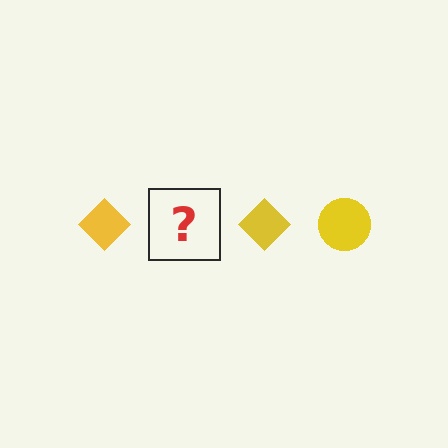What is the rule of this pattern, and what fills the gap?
The rule is that the pattern cycles through diamond, circle shapes in yellow. The gap should be filled with a yellow circle.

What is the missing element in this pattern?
The missing element is a yellow circle.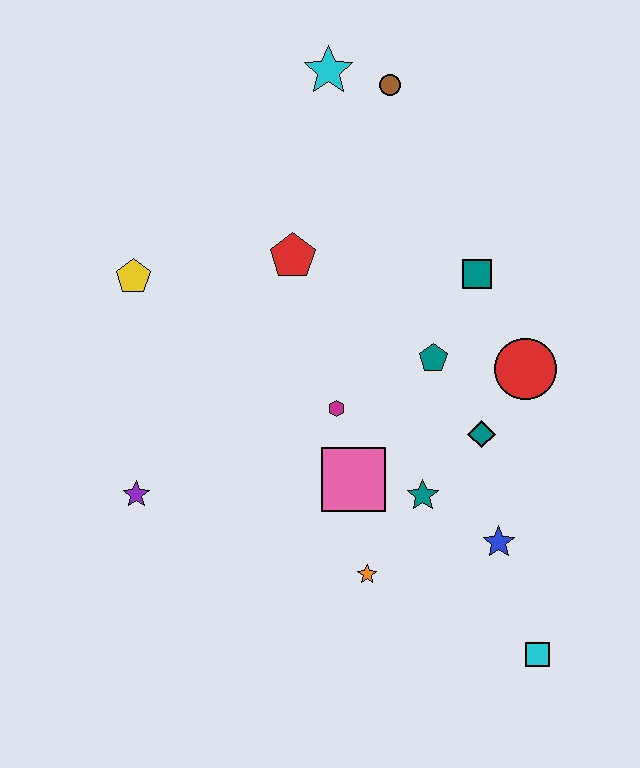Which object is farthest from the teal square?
The purple star is farthest from the teal square.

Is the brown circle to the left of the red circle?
Yes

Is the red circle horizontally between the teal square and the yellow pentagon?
No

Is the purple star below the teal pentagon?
Yes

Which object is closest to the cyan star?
The brown circle is closest to the cyan star.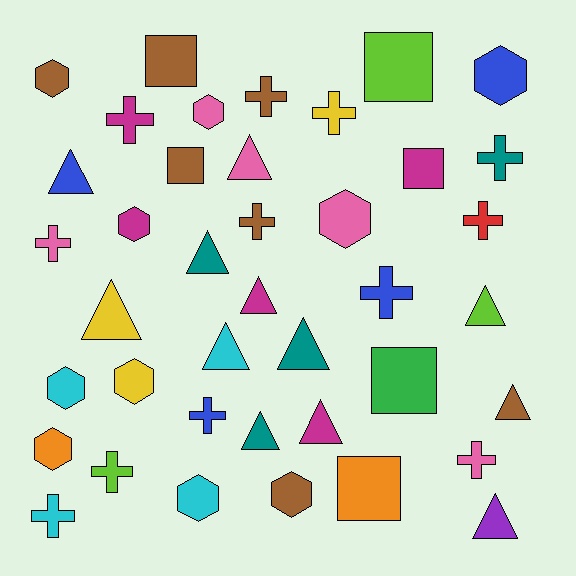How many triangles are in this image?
There are 12 triangles.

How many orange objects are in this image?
There are 2 orange objects.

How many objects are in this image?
There are 40 objects.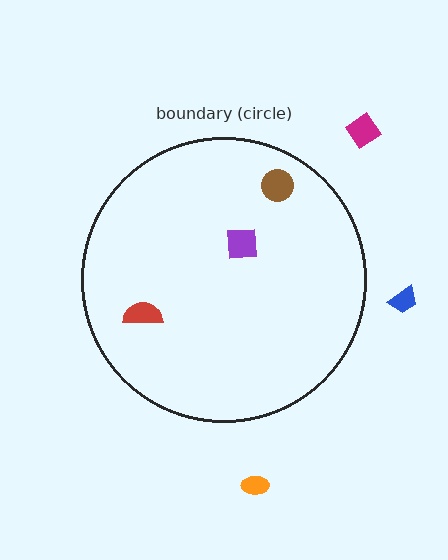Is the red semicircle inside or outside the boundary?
Inside.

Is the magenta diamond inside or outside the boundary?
Outside.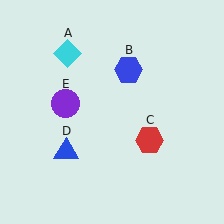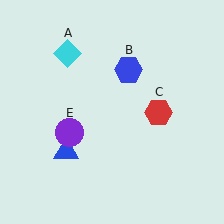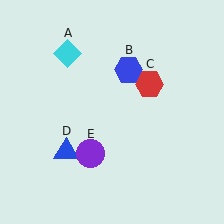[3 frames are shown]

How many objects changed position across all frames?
2 objects changed position: red hexagon (object C), purple circle (object E).